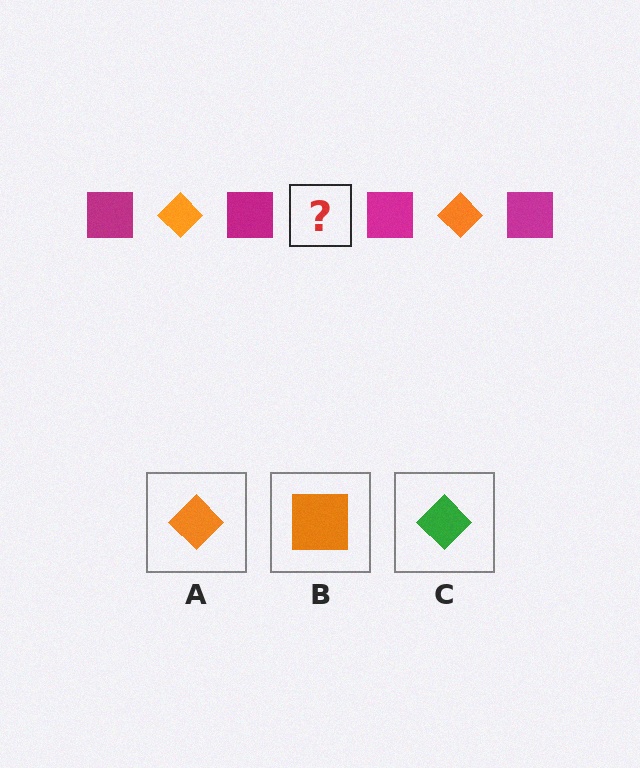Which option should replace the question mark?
Option A.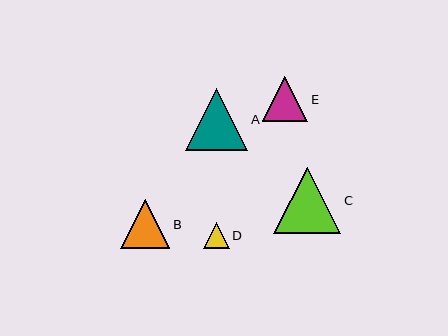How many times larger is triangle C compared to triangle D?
Triangle C is approximately 2.5 times the size of triangle D.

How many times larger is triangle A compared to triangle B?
Triangle A is approximately 1.3 times the size of triangle B.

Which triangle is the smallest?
Triangle D is the smallest with a size of approximately 26 pixels.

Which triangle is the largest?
Triangle C is the largest with a size of approximately 67 pixels.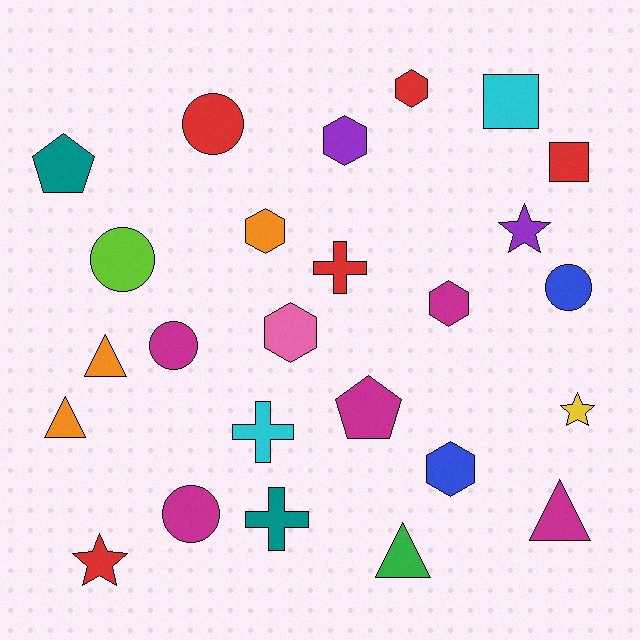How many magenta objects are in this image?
There are 5 magenta objects.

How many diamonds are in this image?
There are no diamonds.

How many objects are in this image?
There are 25 objects.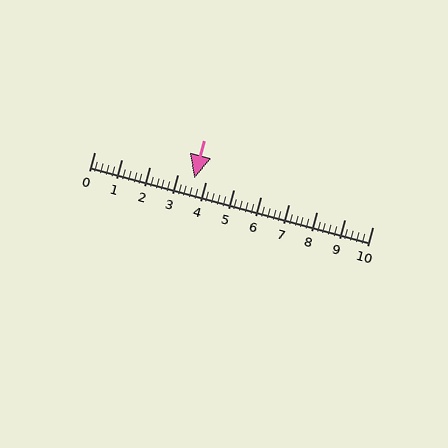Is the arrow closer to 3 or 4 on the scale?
The arrow is closer to 4.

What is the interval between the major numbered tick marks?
The major tick marks are spaced 1 units apart.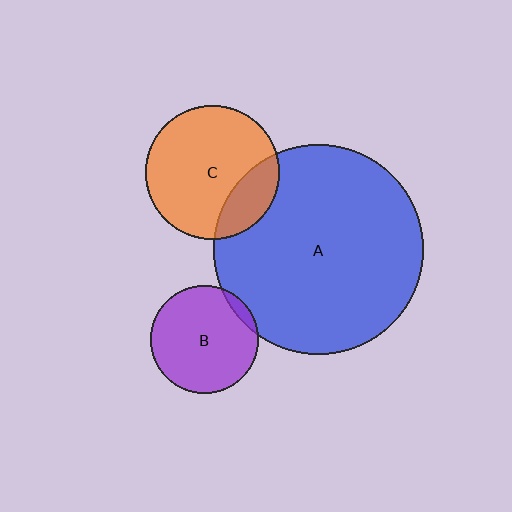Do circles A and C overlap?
Yes.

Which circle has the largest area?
Circle A (blue).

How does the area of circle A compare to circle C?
Approximately 2.5 times.